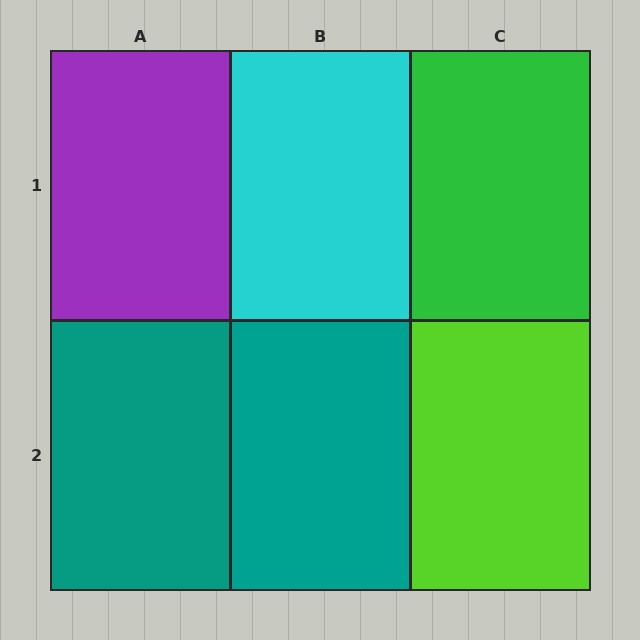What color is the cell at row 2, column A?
Teal.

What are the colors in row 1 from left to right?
Purple, cyan, green.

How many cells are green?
1 cell is green.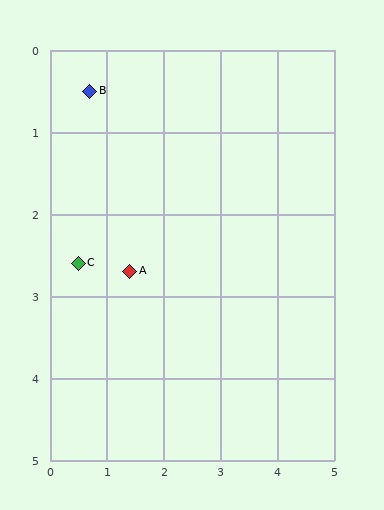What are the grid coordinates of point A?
Point A is at approximately (1.4, 2.7).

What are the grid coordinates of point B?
Point B is at approximately (0.7, 0.5).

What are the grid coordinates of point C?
Point C is at approximately (0.5, 2.6).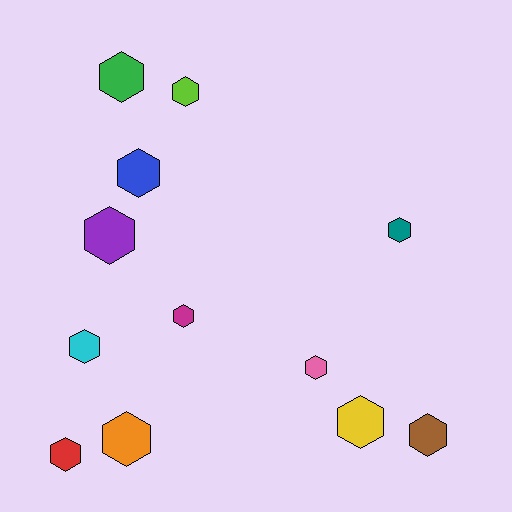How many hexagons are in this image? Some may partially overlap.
There are 12 hexagons.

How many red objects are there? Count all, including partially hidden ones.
There is 1 red object.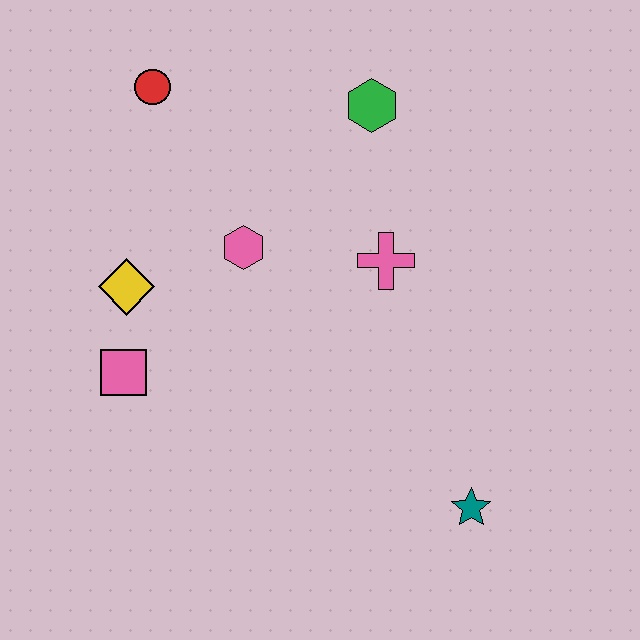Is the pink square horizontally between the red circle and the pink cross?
No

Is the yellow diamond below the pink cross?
Yes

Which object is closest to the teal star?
The pink cross is closest to the teal star.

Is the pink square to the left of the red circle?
Yes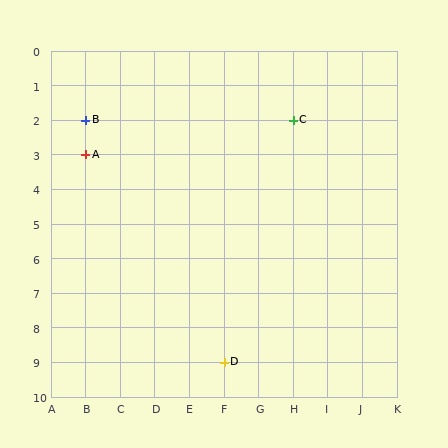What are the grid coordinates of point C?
Point C is at grid coordinates (H, 2).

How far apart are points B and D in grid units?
Points B and D are 4 columns and 7 rows apart (about 8.1 grid units diagonally).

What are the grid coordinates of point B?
Point B is at grid coordinates (B, 2).